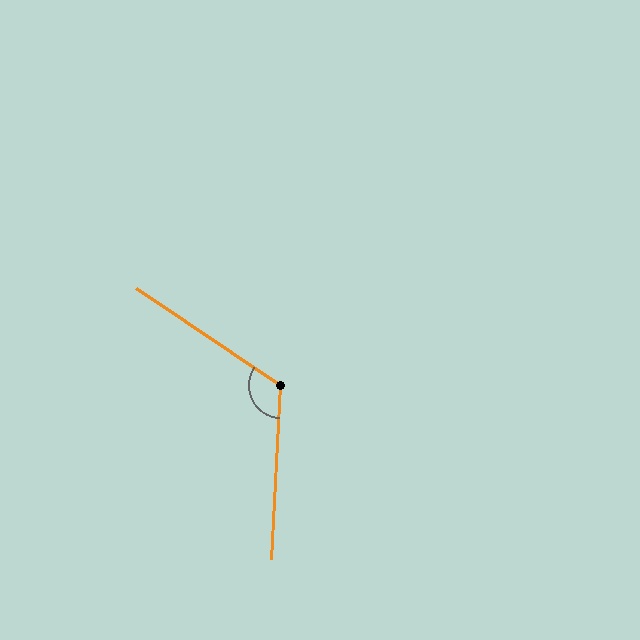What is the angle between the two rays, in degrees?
Approximately 121 degrees.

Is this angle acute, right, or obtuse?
It is obtuse.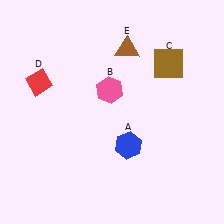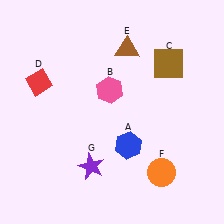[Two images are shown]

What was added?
An orange circle (F), a purple star (G) were added in Image 2.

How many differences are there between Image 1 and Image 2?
There are 2 differences between the two images.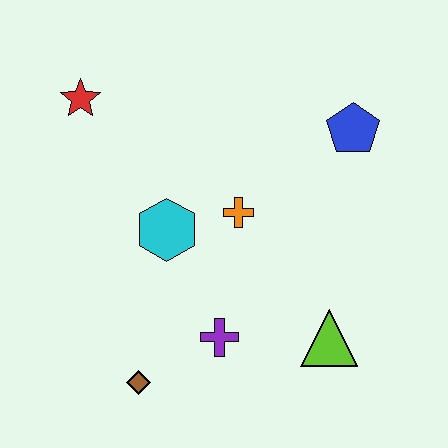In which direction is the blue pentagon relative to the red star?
The blue pentagon is to the right of the red star.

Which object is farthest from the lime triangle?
The red star is farthest from the lime triangle.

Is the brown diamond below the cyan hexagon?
Yes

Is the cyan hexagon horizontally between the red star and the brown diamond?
No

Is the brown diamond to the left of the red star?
No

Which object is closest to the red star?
The cyan hexagon is closest to the red star.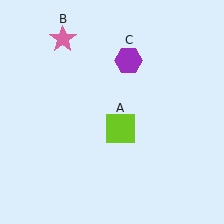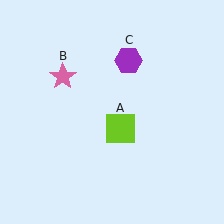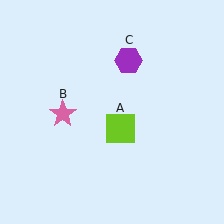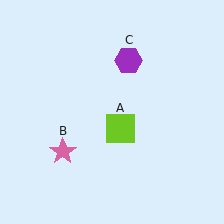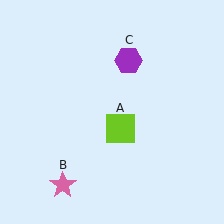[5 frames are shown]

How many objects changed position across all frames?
1 object changed position: pink star (object B).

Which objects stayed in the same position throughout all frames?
Lime square (object A) and purple hexagon (object C) remained stationary.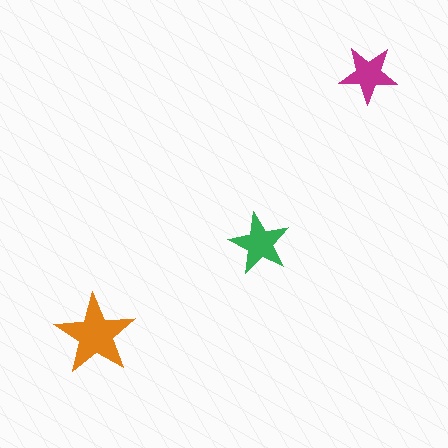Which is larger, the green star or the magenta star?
The green one.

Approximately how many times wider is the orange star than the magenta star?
About 1.5 times wider.